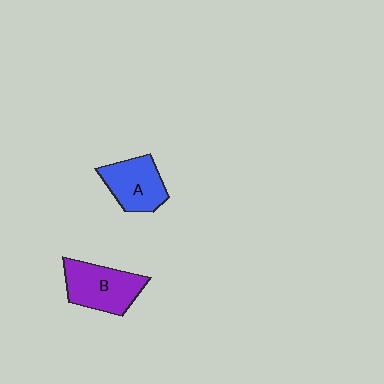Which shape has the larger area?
Shape B (purple).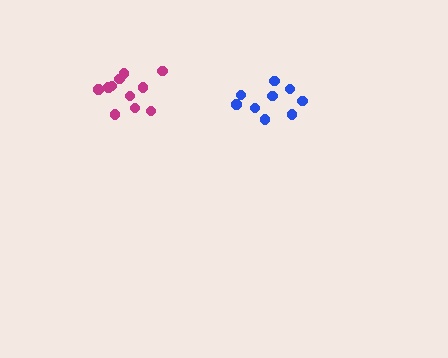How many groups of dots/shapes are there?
There are 2 groups.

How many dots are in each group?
Group 1: 9 dots, Group 2: 11 dots (20 total).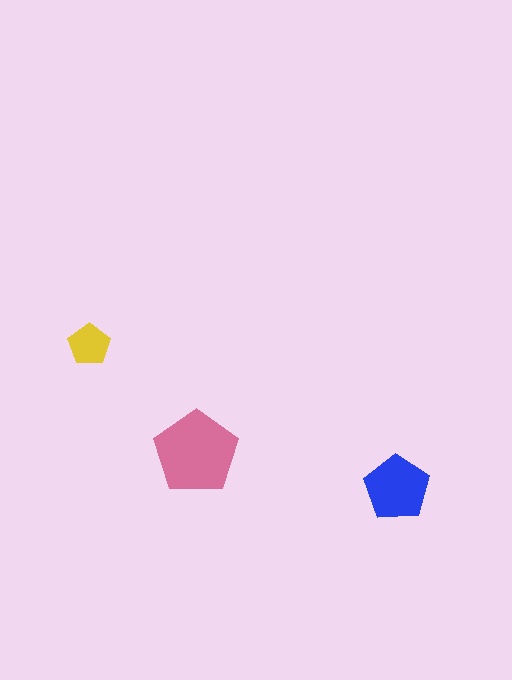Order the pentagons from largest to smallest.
the pink one, the blue one, the yellow one.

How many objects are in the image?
There are 3 objects in the image.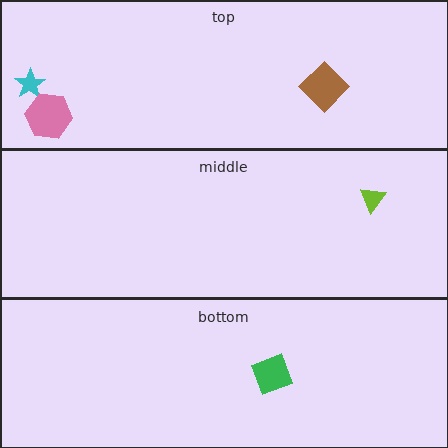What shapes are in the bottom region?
The green square.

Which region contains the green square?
The bottom region.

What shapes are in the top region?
The brown diamond, the cyan star, the pink hexagon.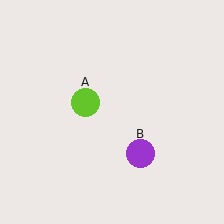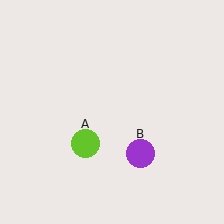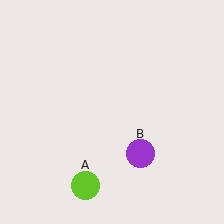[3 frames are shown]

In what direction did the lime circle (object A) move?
The lime circle (object A) moved down.